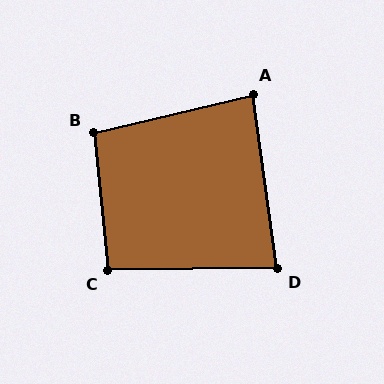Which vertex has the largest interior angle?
B, at approximately 97 degrees.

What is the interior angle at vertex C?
Approximately 95 degrees (obtuse).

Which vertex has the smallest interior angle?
D, at approximately 83 degrees.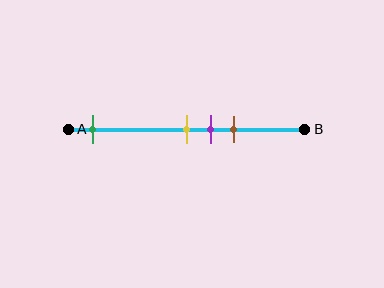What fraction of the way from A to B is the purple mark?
The purple mark is approximately 60% (0.6) of the way from A to B.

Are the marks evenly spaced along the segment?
No, the marks are not evenly spaced.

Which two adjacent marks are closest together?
The yellow and purple marks are the closest adjacent pair.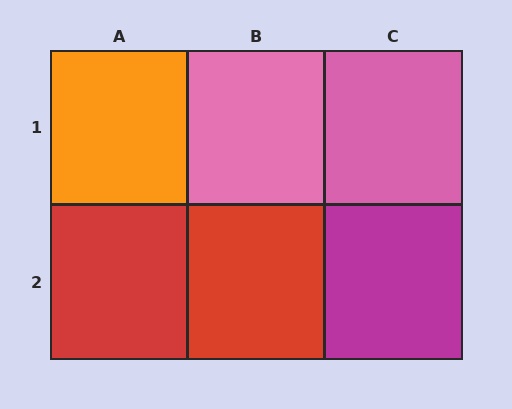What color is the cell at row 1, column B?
Pink.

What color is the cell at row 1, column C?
Pink.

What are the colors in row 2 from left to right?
Red, red, magenta.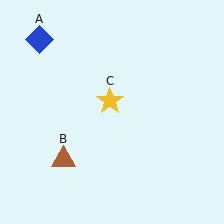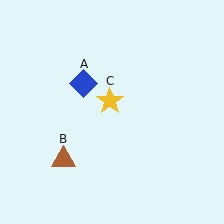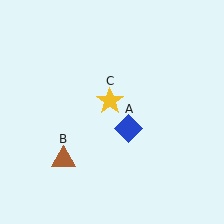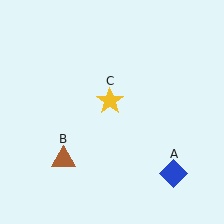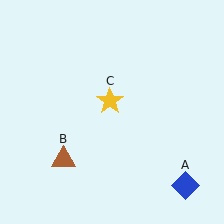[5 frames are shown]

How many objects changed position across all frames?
1 object changed position: blue diamond (object A).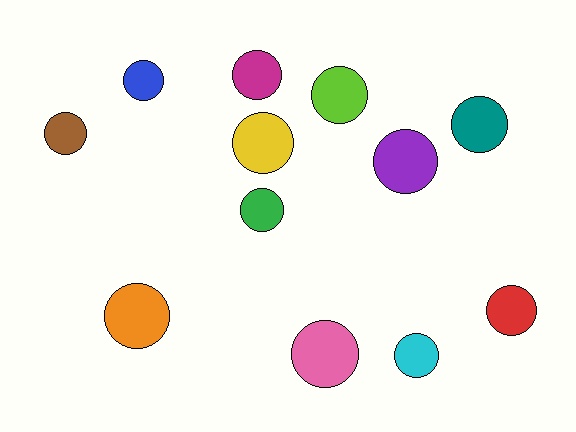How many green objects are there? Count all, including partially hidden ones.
There is 1 green object.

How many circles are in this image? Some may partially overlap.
There are 12 circles.